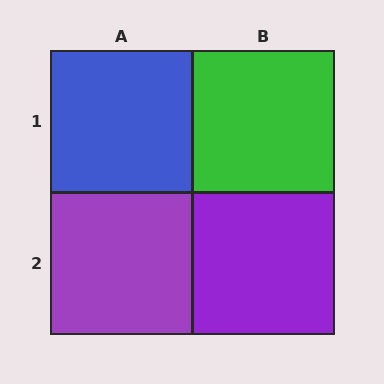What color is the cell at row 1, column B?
Green.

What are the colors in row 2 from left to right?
Purple, purple.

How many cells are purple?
2 cells are purple.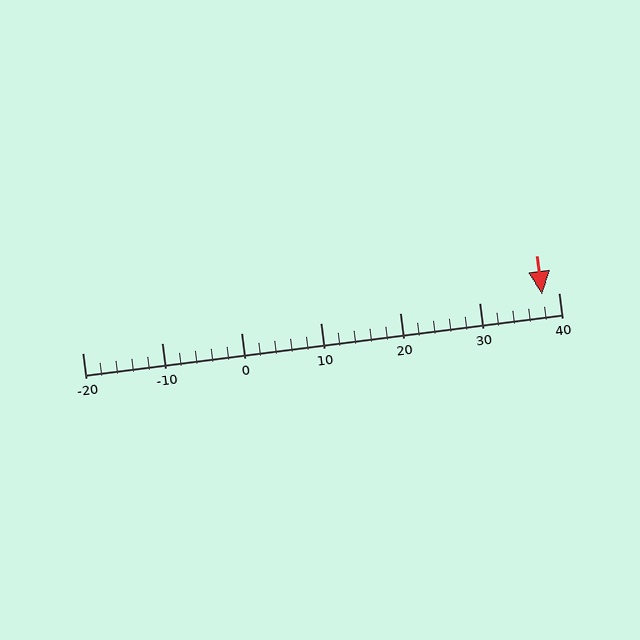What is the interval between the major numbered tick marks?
The major tick marks are spaced 10 units apart.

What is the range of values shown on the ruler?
The ruler shows values from -20 to 40.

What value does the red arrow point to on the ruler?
The red arrow points to approximately 38.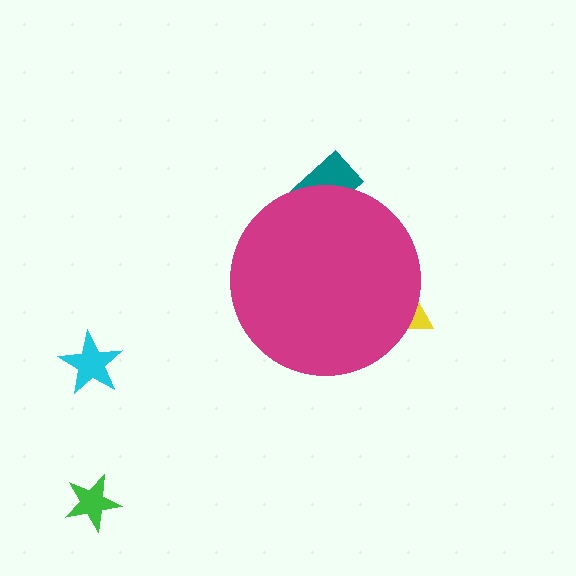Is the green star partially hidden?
No, the green star is fully visible.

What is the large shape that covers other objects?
A magenta circle.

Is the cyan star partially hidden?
No, the cyan star is fully visible.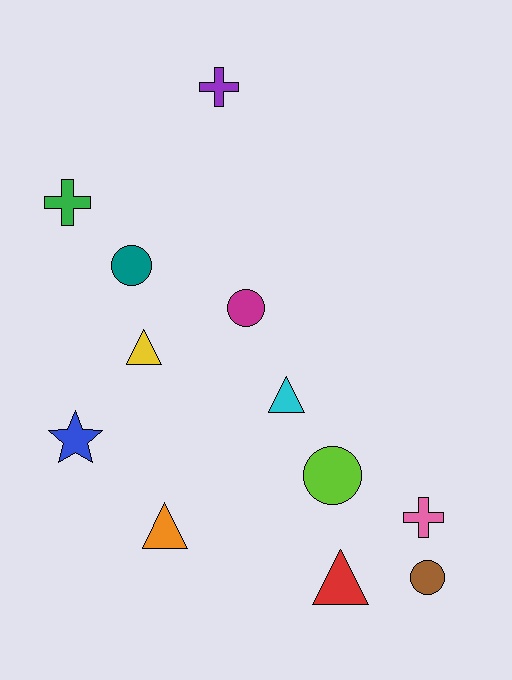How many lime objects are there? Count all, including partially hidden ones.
There is 1 lime object.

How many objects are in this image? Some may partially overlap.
There are 12 objects.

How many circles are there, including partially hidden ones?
There are 4 circles.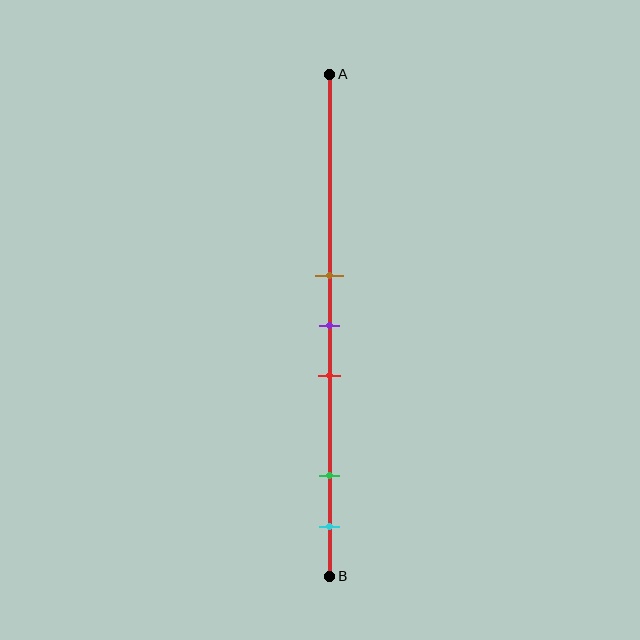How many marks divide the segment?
There are 5 marks dividing the segment.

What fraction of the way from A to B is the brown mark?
The brown mark is approximately 40% (0.4) of the way from A to B.